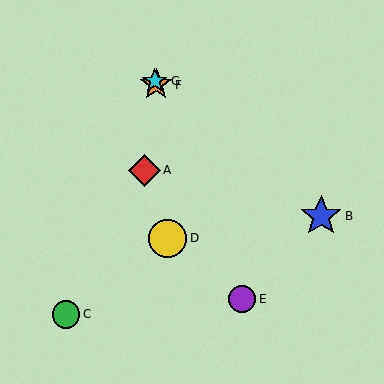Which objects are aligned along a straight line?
Objects E, F, G are aligned along a straight line.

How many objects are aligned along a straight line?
3 objects (E, F, G) are aligned along a straight line.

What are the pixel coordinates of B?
Object B is at (321, 216).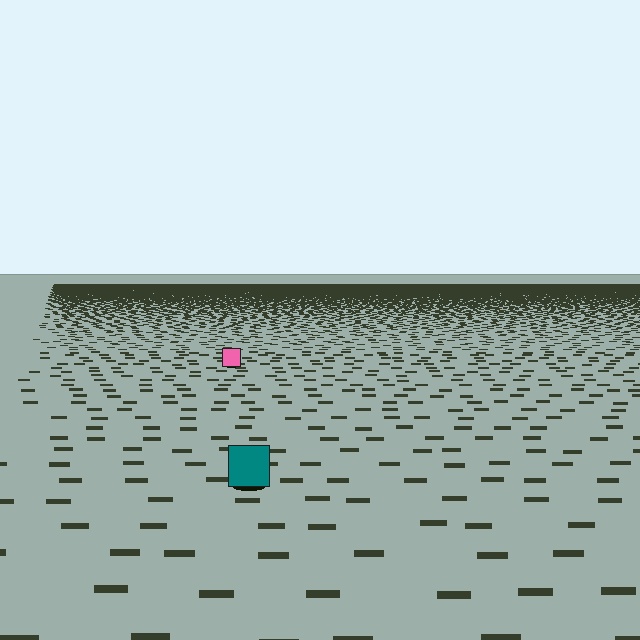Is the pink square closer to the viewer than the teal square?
No. The teal square is closer — you can tell from the texture gradient: the ground texture is coarser near it.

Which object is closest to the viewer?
The teal square is closest. The texture marks near it are larger and more spread out.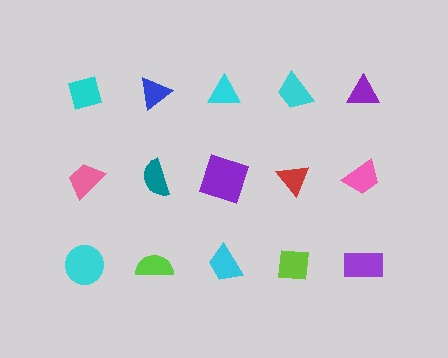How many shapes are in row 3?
5 shapes.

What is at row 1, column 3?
A cyan triangle.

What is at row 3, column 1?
A cyan circle.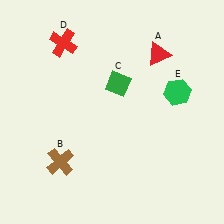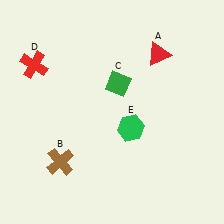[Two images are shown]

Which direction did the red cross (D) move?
The red cross (D) moved left.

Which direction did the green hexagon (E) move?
The green hexagon (E) moved left.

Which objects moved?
The objects that moved are: the red cross (D), the green hexagon (E).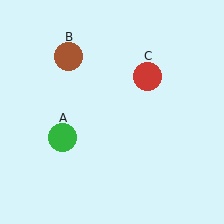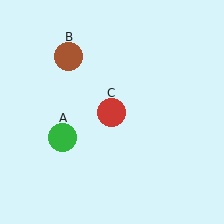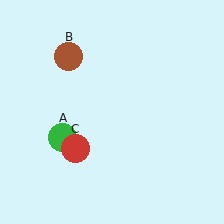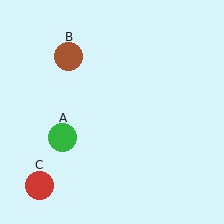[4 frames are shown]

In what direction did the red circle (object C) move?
The red circle (object C) moved down and to the left.